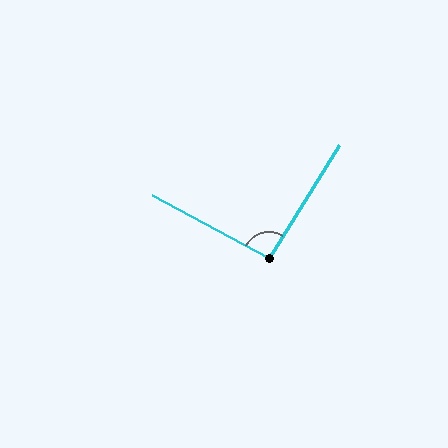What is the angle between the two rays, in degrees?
Approximately 94 degrees.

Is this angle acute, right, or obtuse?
It is approximately a right angle.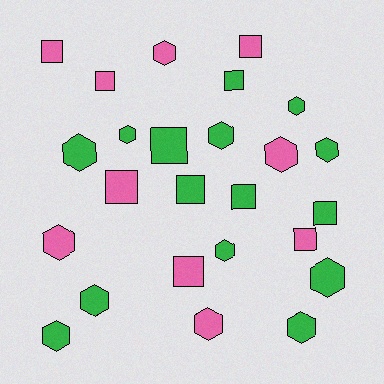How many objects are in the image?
There are 25 objects.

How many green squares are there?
There are 5 green squares.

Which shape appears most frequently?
Hexagon, with 14 objects.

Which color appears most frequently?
Green, with 15 objects.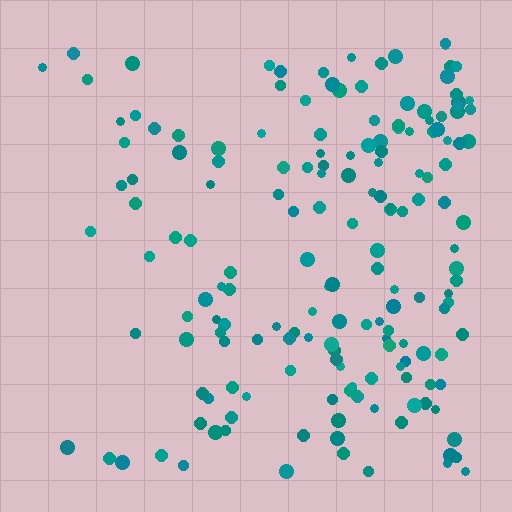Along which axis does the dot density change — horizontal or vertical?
Horizontal.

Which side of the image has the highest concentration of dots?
The right.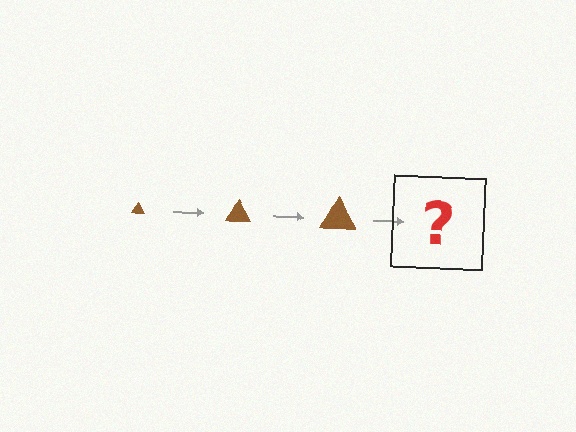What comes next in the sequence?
The next element should be a brown triangle, larger than the previous one.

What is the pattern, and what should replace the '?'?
The pattern is that the triangle gets progressively larger each step. The '?' should be a brown triangle, larger than the previous one.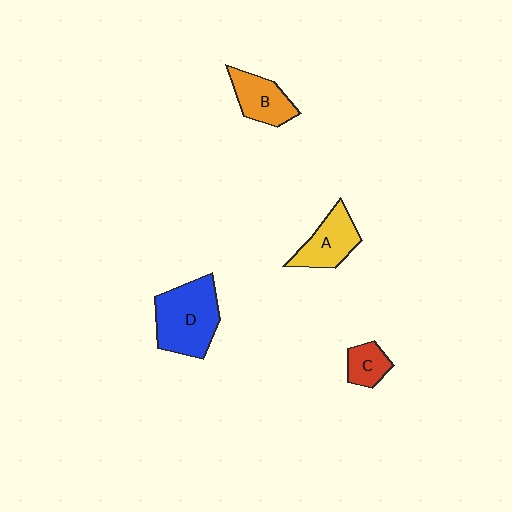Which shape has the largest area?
Shape D (blue).